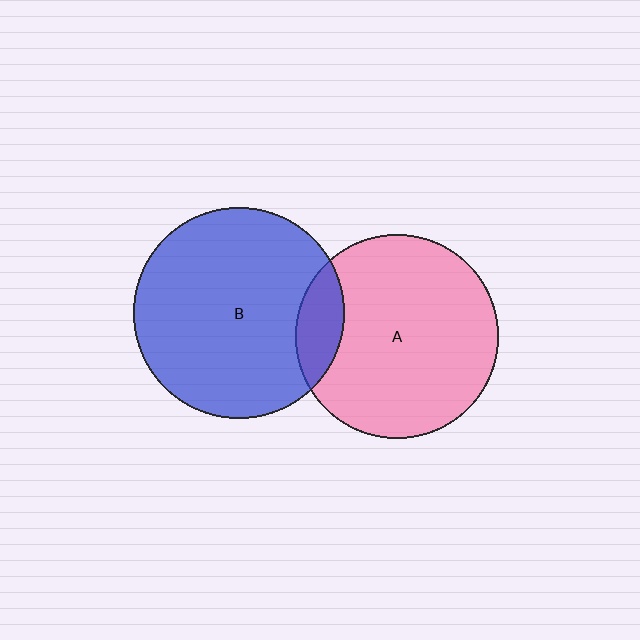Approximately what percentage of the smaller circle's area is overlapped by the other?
Approximately 15%.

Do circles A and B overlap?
Yes.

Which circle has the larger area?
Circle B (blue).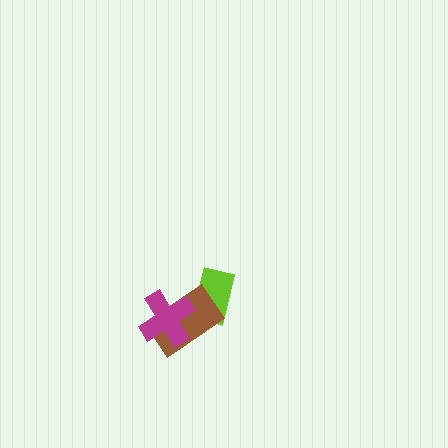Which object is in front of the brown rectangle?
The magenta cross is in front of the brown rectangle.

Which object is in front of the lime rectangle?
The brown rectangle is in front of the lime rectangle.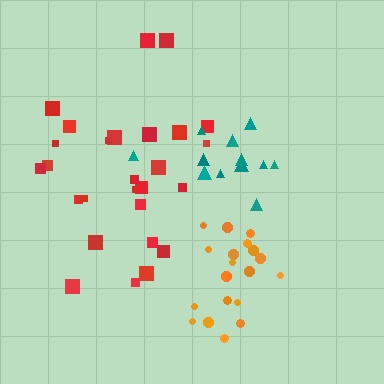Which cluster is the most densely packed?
Orange.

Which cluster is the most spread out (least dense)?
Red.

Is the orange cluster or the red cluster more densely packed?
Orange.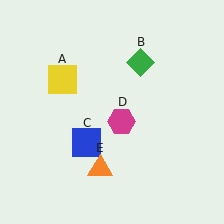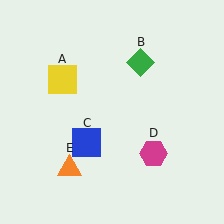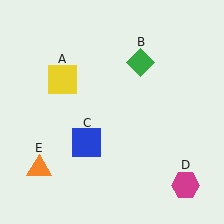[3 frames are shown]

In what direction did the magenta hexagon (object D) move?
The magenta hexagon (object D) moved down and to the right.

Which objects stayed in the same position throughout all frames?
Yellow square (object A) and green diamond (object B) and blue square (object C) remained stationary.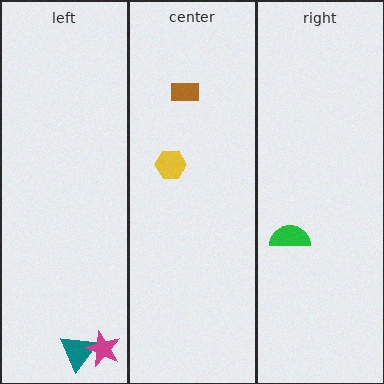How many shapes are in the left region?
2.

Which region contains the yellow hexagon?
The center region.